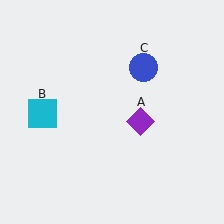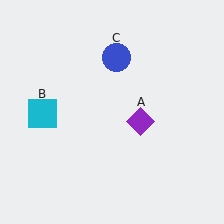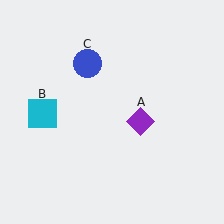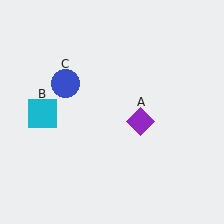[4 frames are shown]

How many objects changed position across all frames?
1 object changed position: blue circle (object C).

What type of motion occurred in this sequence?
The blue circle (object C) rotated counterclockwise around the center of the scene.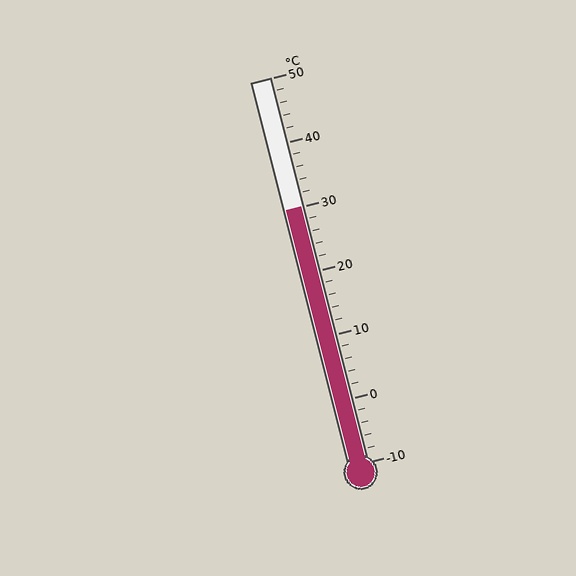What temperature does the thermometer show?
The thermometer shows approximately 30°C.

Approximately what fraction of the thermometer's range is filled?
The thermometer is filled to approximately 65% of its range.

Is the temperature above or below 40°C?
The temperature is below 40°C.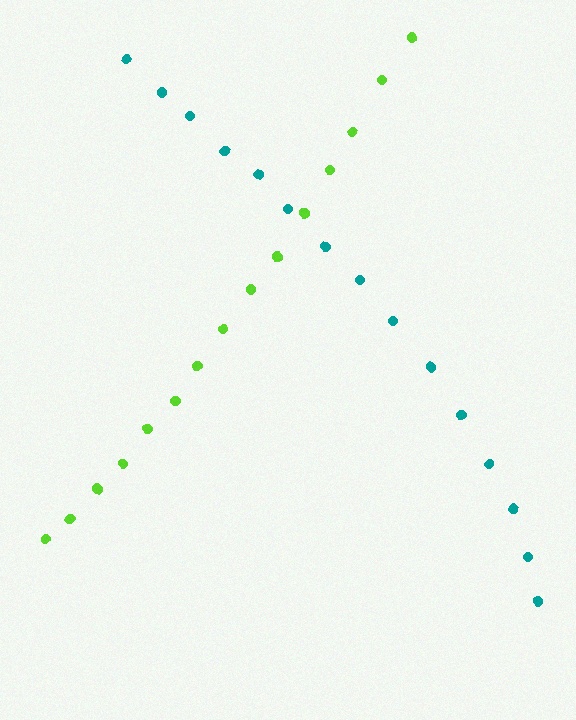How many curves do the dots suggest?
There are 2 distinct paths.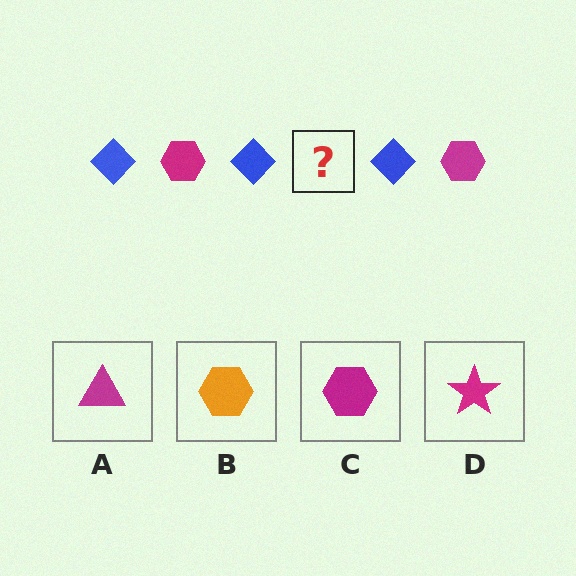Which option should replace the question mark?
Option C.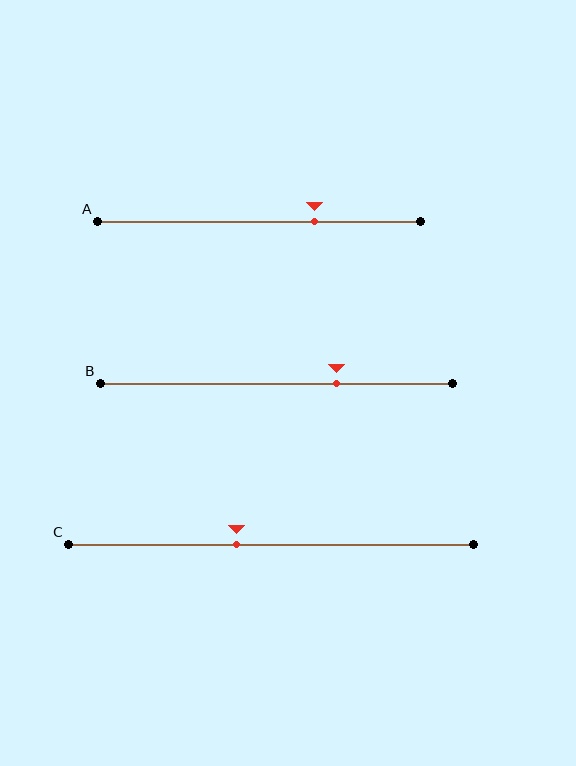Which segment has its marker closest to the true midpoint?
Segment C has its marker closest to the true midpoint.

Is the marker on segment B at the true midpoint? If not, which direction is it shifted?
No, the marker on segment B is shifted to the right by about 17% of the segment length.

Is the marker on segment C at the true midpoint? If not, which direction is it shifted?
No, the marker on segment C is shifted to the left by about 9% of the segment length.